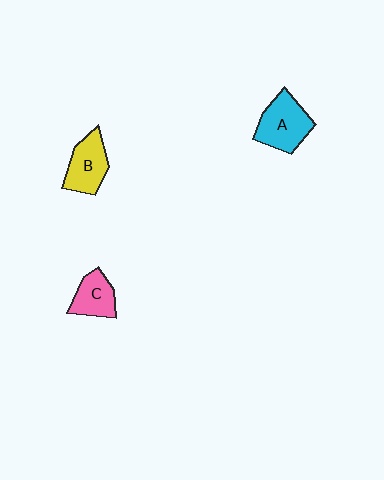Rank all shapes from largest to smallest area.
From largest to smallest: A (cyan), B (yellow), C (pink).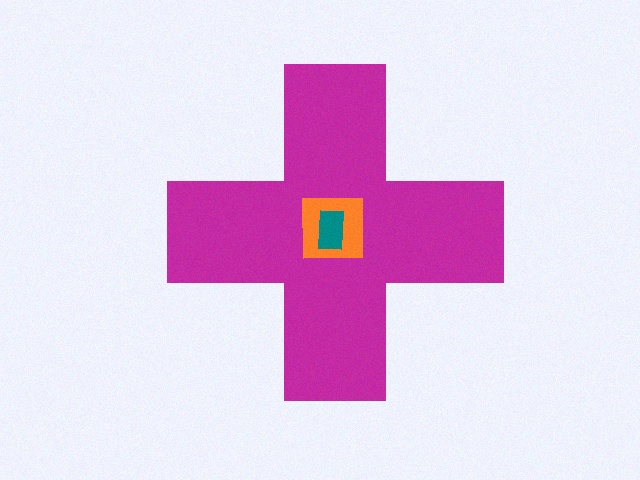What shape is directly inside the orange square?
The teal rectangle.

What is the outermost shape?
The magenta cross.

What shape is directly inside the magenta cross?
The orange square.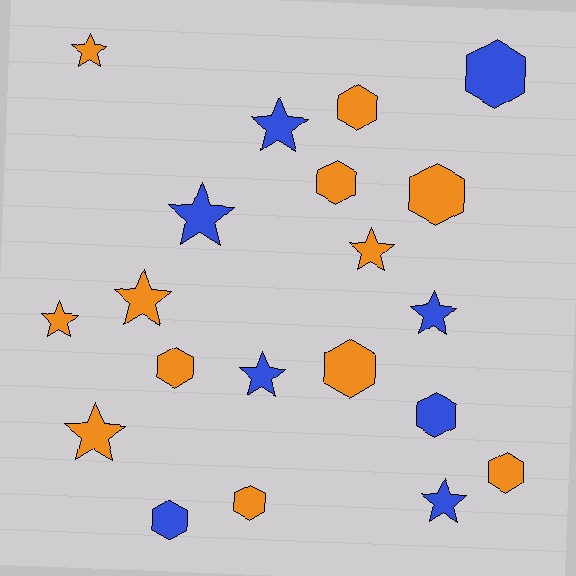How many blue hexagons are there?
There are 3 blue hexagons.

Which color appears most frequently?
Orange, with 12 objects.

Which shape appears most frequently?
Star, with 10 objects.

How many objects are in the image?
There are 20 objects.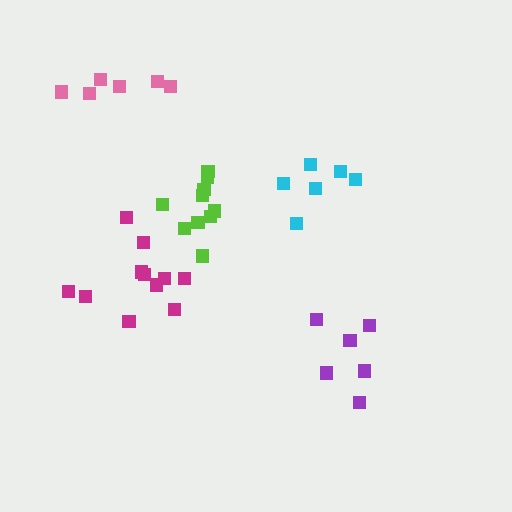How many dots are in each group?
Group 1: 6 dots, Group 2: 11 dots, Group 3: 6 dots, Group 4: 6 dots, Group 5: 10 dots (39 total).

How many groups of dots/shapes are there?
There are 5 groups.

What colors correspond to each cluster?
The clusters are colored: purple, magenta, cyan, pink, lime.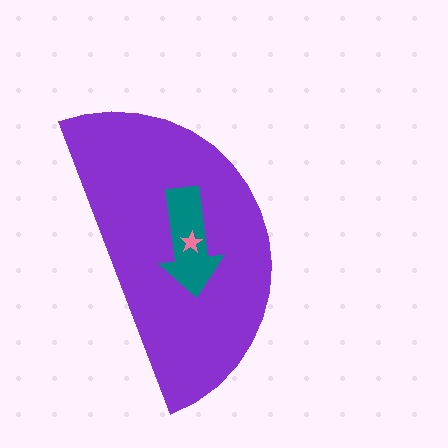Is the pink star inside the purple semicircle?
Yes.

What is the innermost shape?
The pink star.